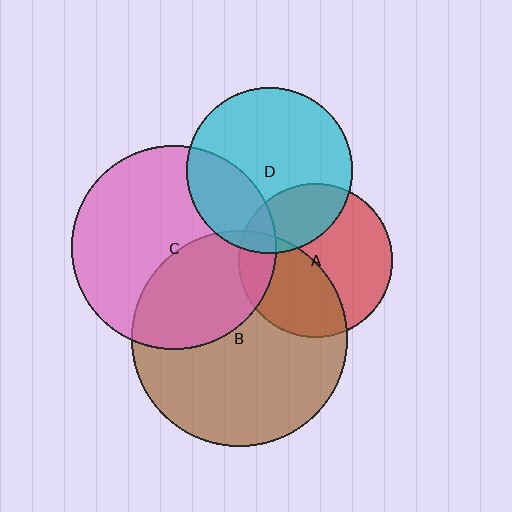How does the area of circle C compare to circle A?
Approximately 1.8 times.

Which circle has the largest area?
Circle B (brown).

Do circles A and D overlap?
Yes.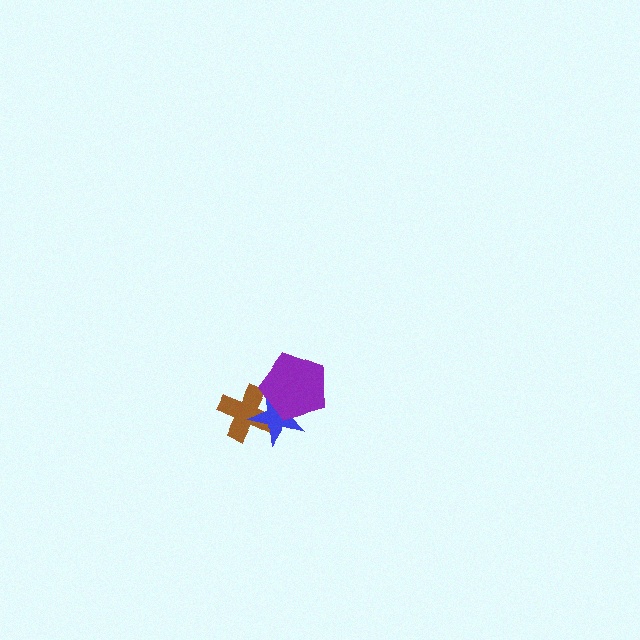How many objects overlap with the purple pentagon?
2 objects overlap with the purple pentagon.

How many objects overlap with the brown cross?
2 objects overlap with the brown cross.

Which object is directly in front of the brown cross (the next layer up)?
The blue star is directly in front of the brown cross.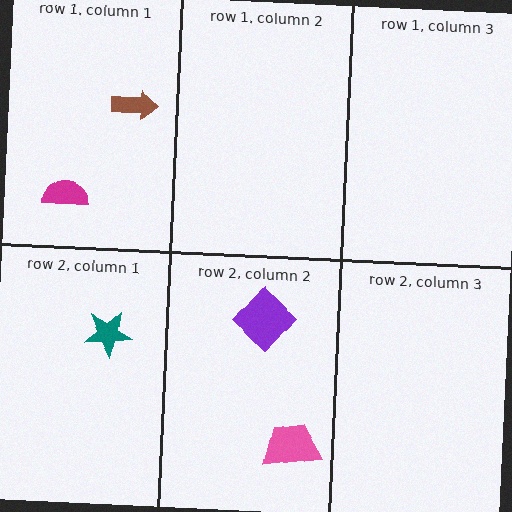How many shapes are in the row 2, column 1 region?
1.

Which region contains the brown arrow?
The row 1, column 1 region.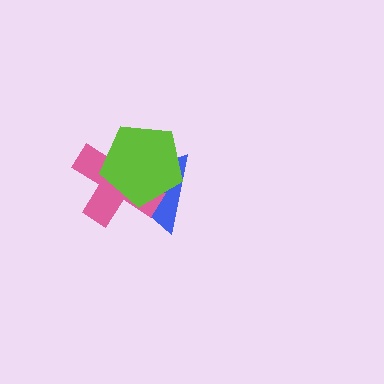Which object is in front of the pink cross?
The lime pentagon is in front of the pink cross.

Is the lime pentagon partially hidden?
No, no other shape covers it.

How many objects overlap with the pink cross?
2 objects overlap with the pink cross.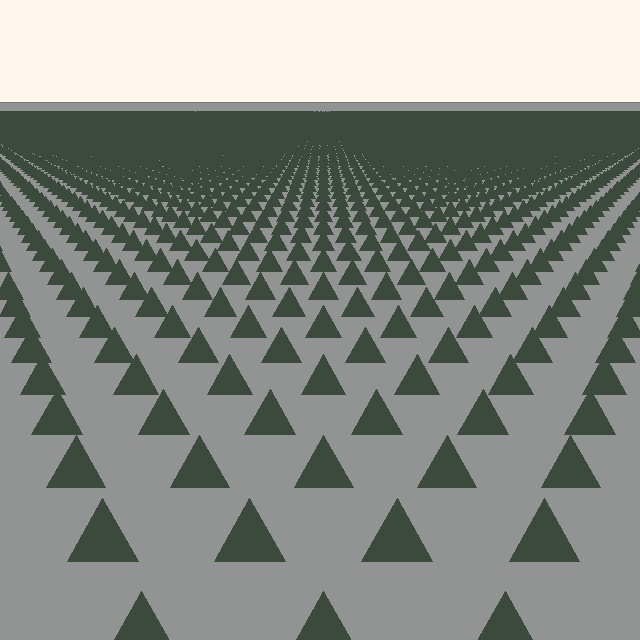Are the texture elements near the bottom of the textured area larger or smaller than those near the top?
Larger. Near the bottom, elements are closer to the viewer and appear at a bigger on-screen size.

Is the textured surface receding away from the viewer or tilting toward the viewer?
The surface is receding away from the viewer. Texture elements get smaller and denser toward the top.